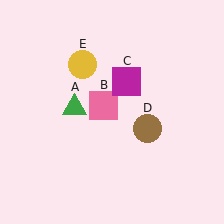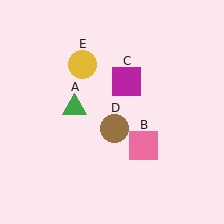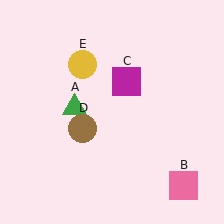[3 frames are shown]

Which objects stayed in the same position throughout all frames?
Green triangle (object A) and magenta square (object C) and yellow circle (object E) remained stationary.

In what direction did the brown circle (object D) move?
The brown circle (object D) moved left.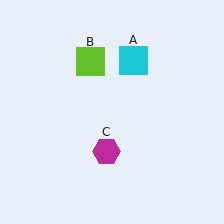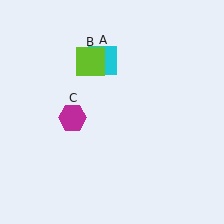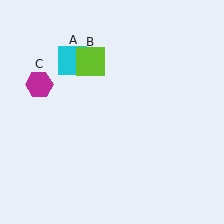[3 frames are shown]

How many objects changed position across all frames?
2 objects changed position: cyan square (object A), magenta hexagon (object C).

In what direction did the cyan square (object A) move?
The cyan square (object A) moved left.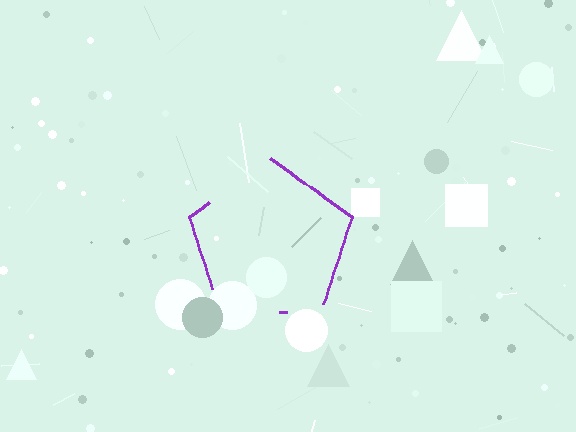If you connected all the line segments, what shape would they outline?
They would outline a pentagon.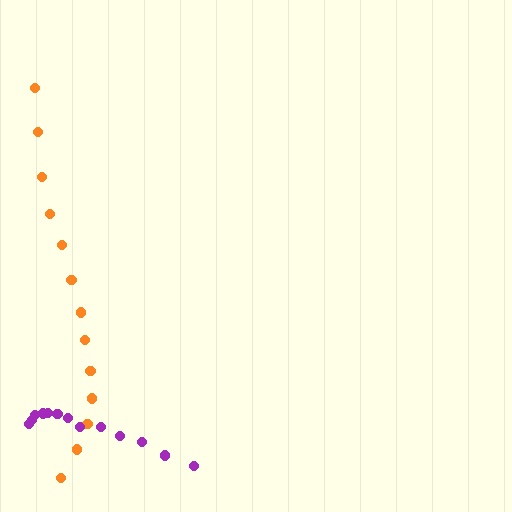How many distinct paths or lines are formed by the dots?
There are 2 distinct paths.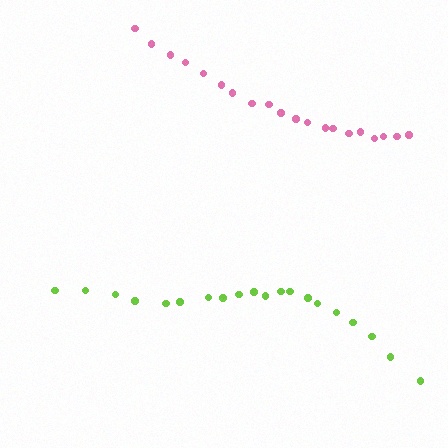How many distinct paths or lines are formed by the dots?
There are 2 distinct paths.